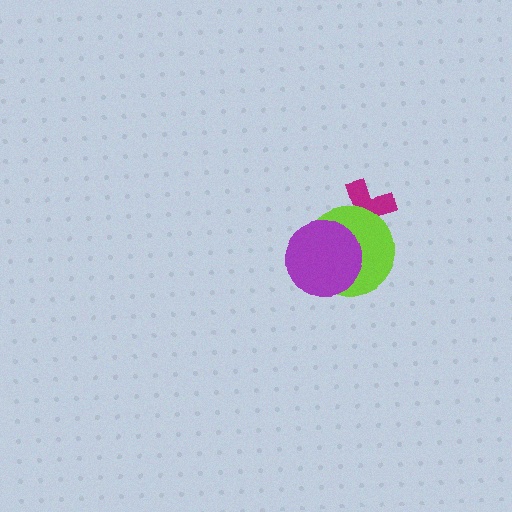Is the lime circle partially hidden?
Yes, it is partially covered by another shape.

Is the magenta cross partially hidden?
Yes, it is partially covered by another shape.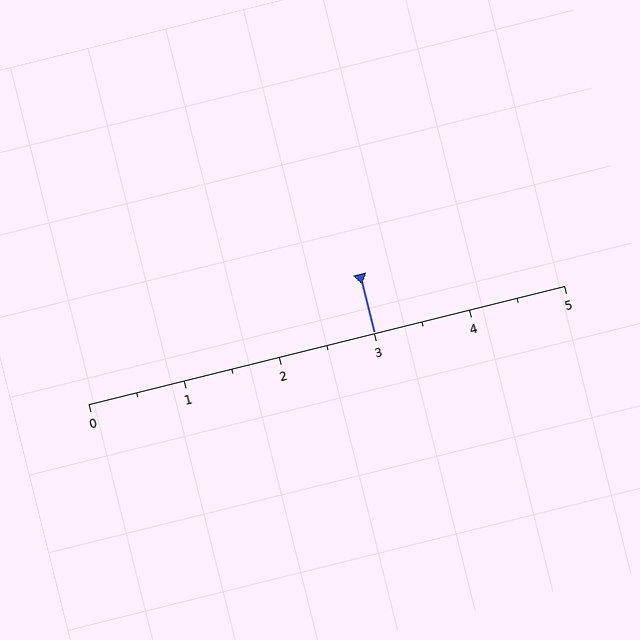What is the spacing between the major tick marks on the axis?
The major ticks are spaced 1 apart.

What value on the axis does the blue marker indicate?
The marker indicates approximately 3.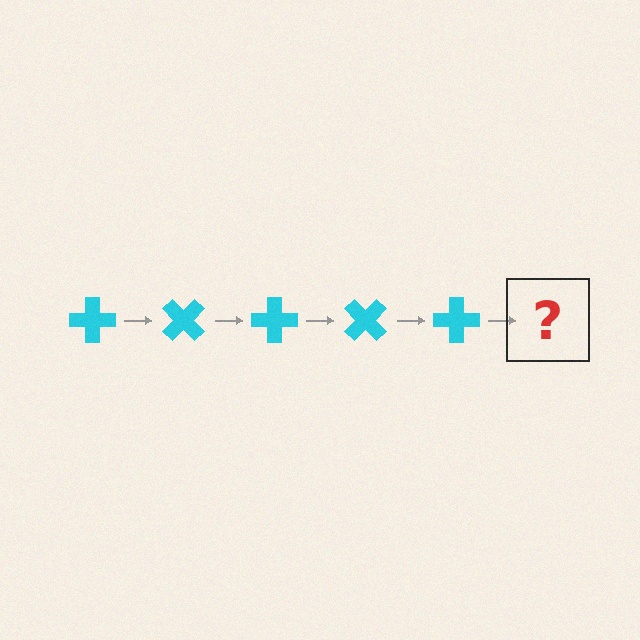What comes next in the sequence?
The next element should be a cyan cross rotated 225 degrees.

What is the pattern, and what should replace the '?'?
The pattern is that the cross rotates 45 degrees each step. The '?' should be a cyan cross rotated 225 degrees.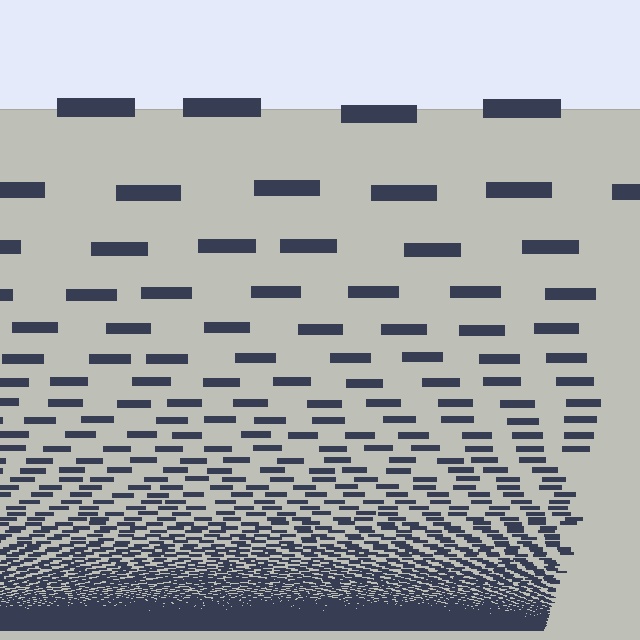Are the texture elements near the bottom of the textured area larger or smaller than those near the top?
Smaller. The gradient is inverted — elements near the bottom are smaller and denser.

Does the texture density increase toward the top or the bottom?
Density increases toward the bottom.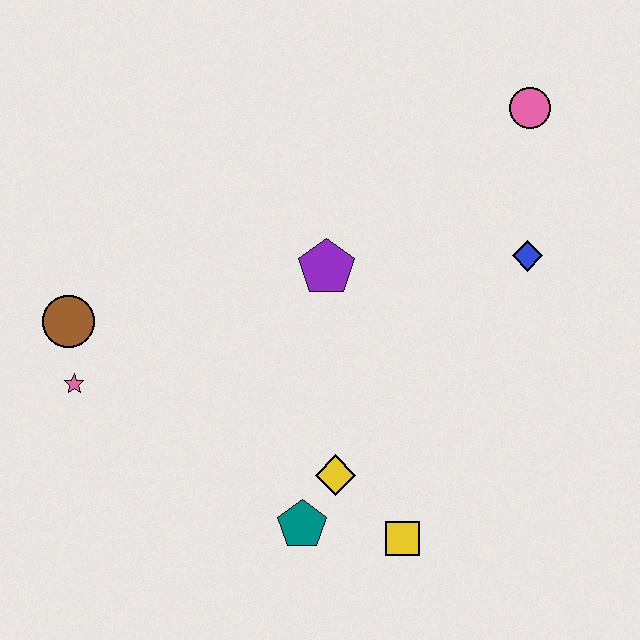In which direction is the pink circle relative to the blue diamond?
The pink circle is above the blue diamond.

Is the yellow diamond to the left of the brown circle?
No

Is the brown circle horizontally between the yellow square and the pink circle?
No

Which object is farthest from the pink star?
The pink circle is farthest from the pink star.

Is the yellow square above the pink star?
No